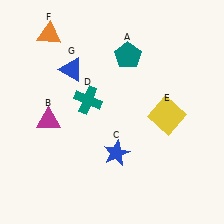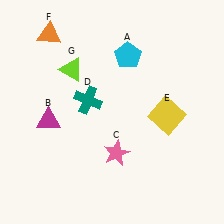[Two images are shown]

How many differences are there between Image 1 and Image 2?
There are 3 differences between the two images.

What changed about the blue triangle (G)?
In Image 1, G is blue. In Image 2, it changed to lime.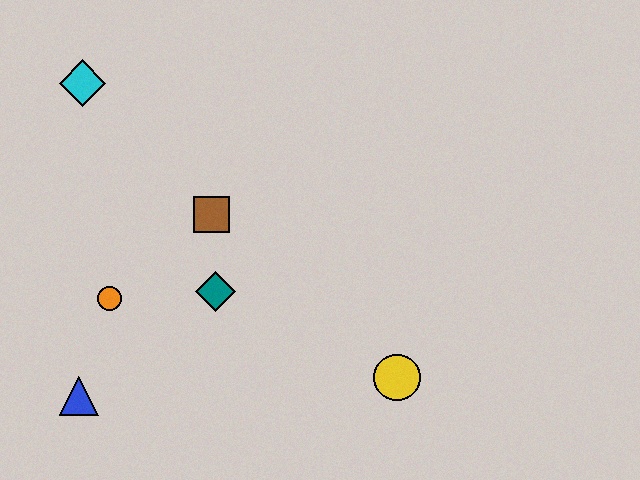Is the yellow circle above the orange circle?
No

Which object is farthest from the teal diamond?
The cyan diamond is farthest from the teal diamond.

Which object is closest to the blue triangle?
The orange circle is closest to the blue triangle.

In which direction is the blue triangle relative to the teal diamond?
The blue triangle is to the left of the teal diamond.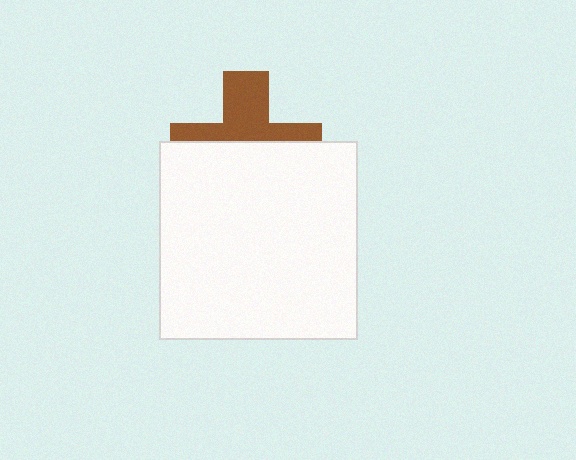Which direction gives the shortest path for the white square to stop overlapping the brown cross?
Moving down gives the shortest separation.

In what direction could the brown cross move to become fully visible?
The brown cross could move up. That would shift it out from behind the white square entirely.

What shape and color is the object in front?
The object in front is a white square.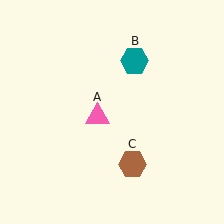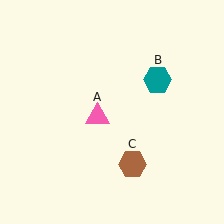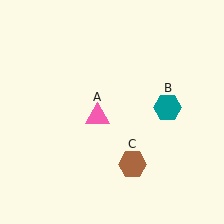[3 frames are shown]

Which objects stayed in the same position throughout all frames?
Pink triangle (object A) and brown hexagon (object C) remained stationary.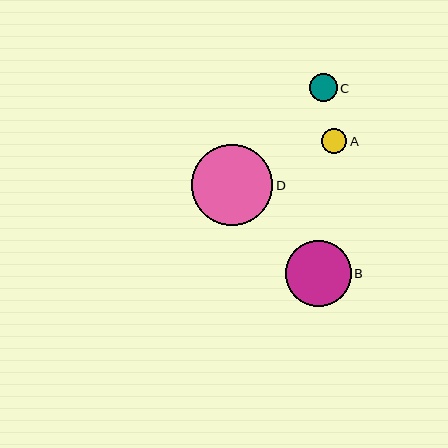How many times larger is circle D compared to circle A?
Circle D is approximately 3.2 times the size of circle A.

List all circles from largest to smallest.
From largest to smallest: D, B, C, A.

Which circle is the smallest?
Circle A is the smallest with a size of approximately 25 pixels.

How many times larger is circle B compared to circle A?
Circle B is approximately 2.6 times the size of circle A.